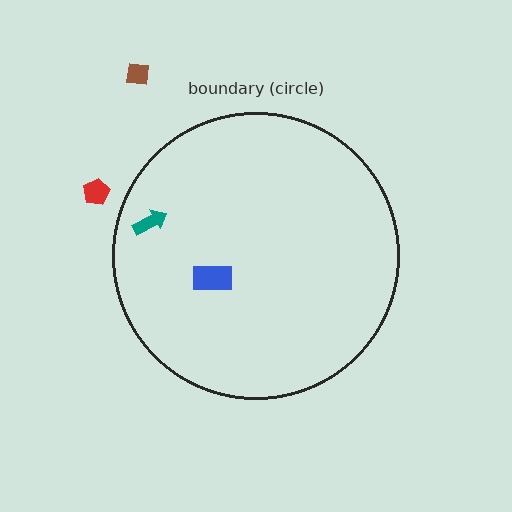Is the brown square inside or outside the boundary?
Outside.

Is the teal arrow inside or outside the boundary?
Inside.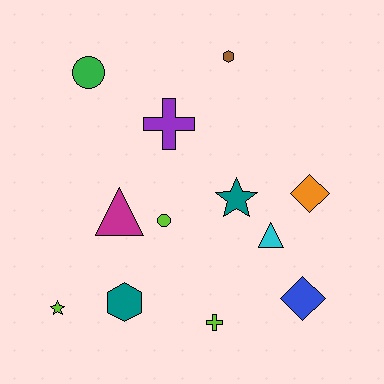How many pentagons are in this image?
There are no pentagons.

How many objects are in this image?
There are 12 objects.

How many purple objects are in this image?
There is 1 purple object.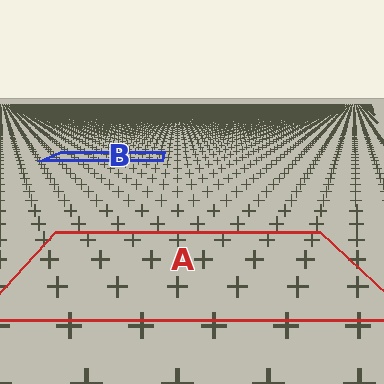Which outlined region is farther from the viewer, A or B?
Region B is farther from the viewer — the texture elements inside it appear smaller and more densely packed.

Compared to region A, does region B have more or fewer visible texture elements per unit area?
Region B has more texture elements per unit area — they are packed more densely because it is farther away.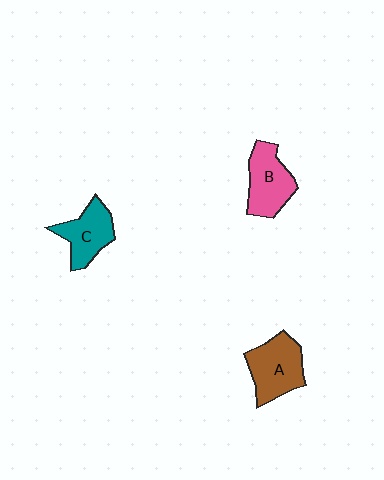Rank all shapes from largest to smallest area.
From largest to smallest: A (brown), B (pink), C (teal).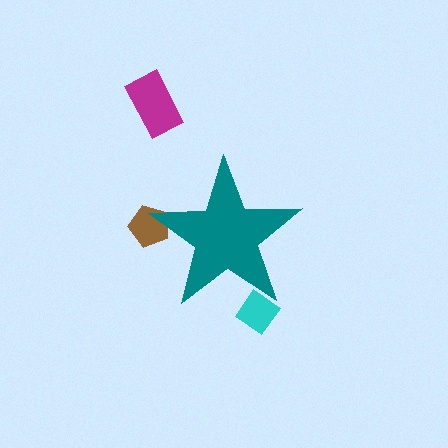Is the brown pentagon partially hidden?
Yes, the brown pentagon is partially hidden behind the teal star.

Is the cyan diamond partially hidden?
Yes, the cyan diamond is partially hidden behind the teal star.